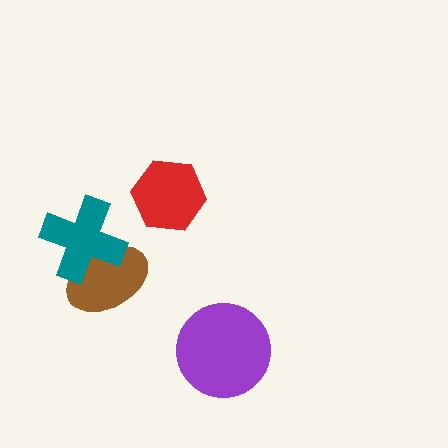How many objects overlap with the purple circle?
0 objects overlap with the purple circle.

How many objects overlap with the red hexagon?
0 objects overlap with the red hexagon.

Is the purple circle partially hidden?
No, no other shape covers it.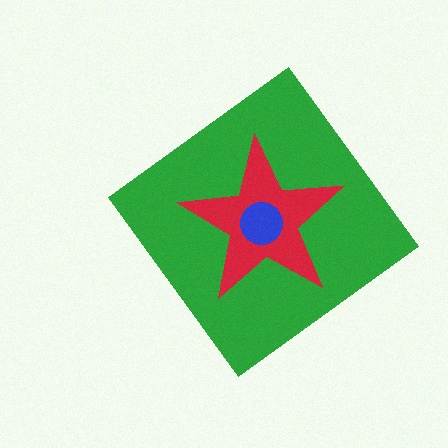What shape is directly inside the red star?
The blue circle.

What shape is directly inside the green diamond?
The red star.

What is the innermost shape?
The blue circle.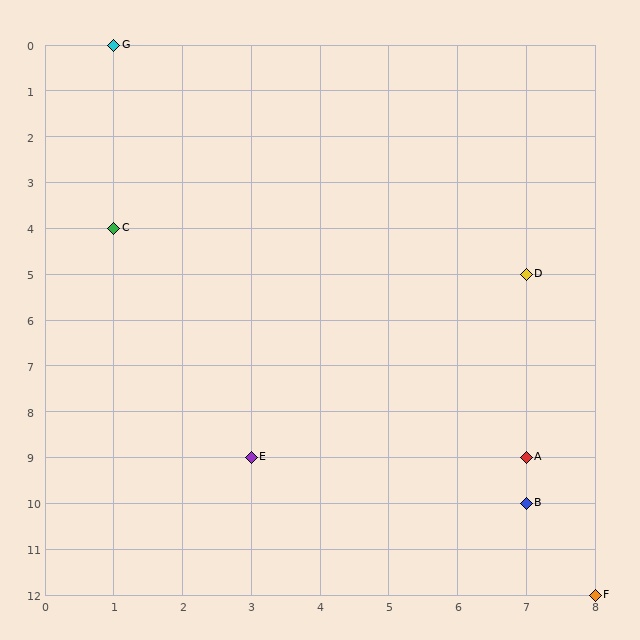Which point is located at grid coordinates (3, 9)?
Point E is at (3, 9).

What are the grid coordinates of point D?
Point D is at grid coordinates (7, 5).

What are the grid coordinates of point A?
Point A is at grid coordinates (7, 9).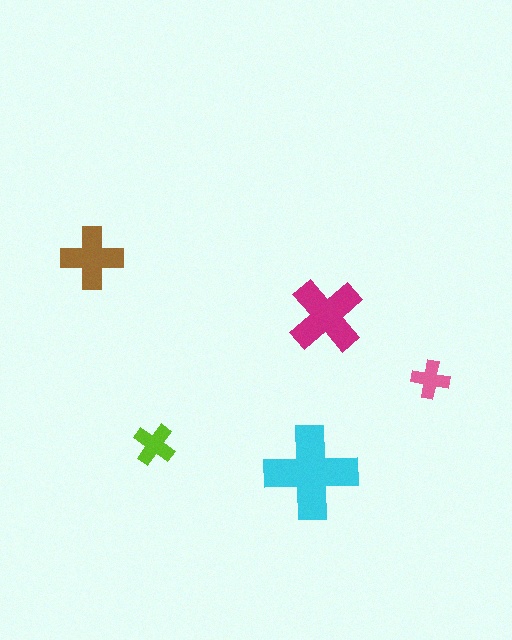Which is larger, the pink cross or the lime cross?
The lime one.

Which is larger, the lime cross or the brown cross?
The brown one.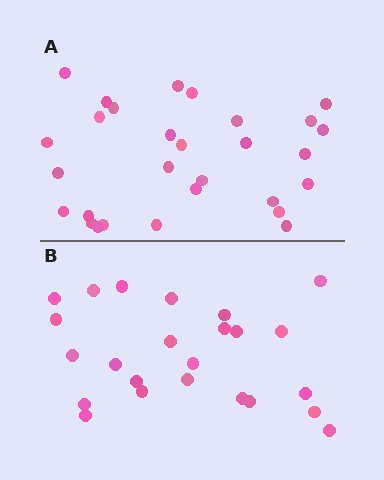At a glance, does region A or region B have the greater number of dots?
Region A (the top region) has more dots.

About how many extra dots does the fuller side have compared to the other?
Region A has about 5 more dots than region B.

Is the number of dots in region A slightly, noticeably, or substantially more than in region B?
Region A has only slightly more — the two regions are fairly close. The ratio is roughly 1.2 to 1.